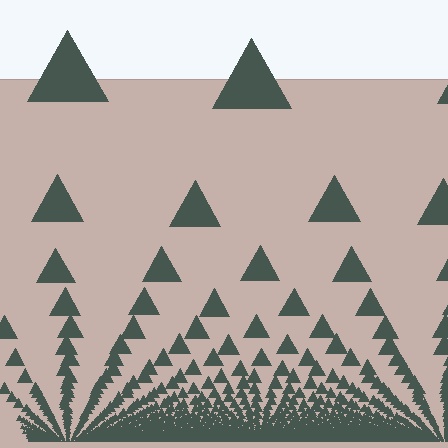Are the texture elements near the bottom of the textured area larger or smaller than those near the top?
Smaller. The gradient is inverted — elements near the bottom are smaller and denser.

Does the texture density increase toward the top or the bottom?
Density increases toward the bottom.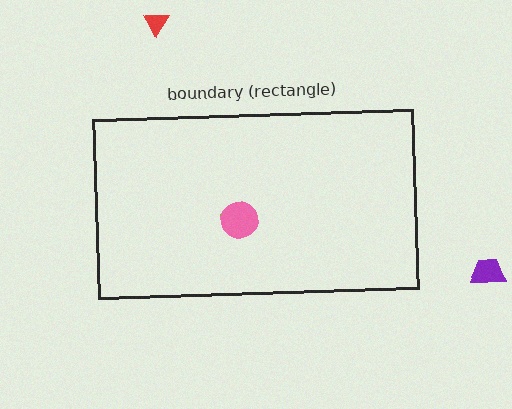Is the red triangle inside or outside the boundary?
Outside.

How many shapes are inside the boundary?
2 inside, 2 outside.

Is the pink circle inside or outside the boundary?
Inside.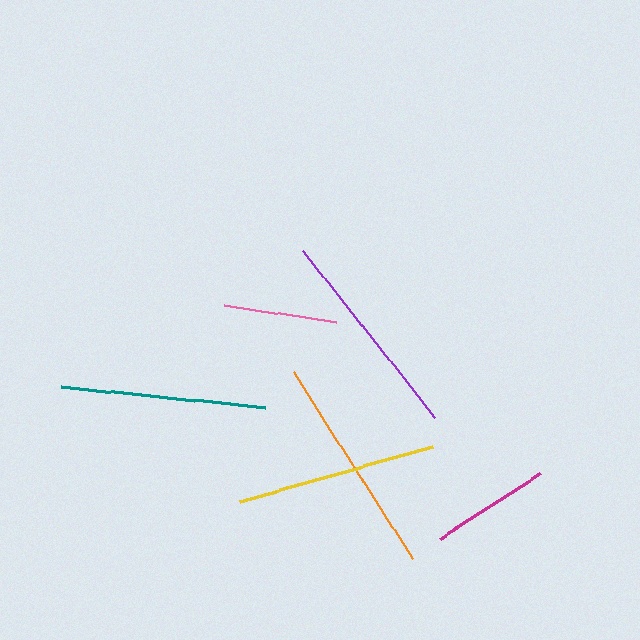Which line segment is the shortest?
The pink line is the shortest at approximately 114 pixels.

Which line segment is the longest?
The orange line is the longest at approximately 222 pixels.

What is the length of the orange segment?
The orange segment is approximately 222 pixels long.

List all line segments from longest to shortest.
From longest to shortest: orange, purple, teal, yellow, magenta, pink.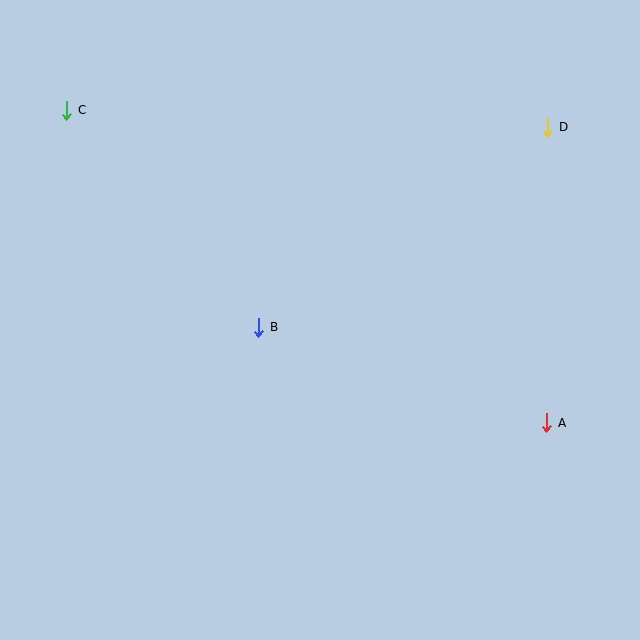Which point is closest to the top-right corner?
Point D is closest to the top-right corner.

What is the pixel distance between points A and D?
The distance between A and D is 296 pixels.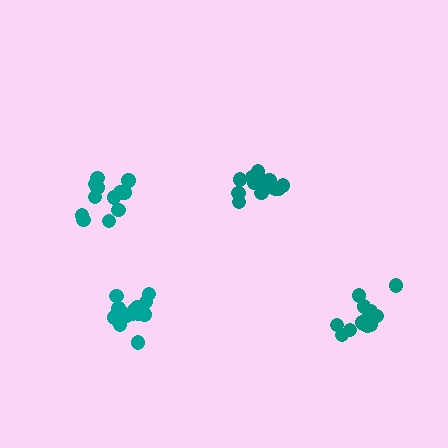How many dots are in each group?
Group 1: 15 dots, Group 2: 13 dots, Group 3: 12 dots, Group 4: 14 dots (54 total).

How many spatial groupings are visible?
There are 4 spatial groupings.